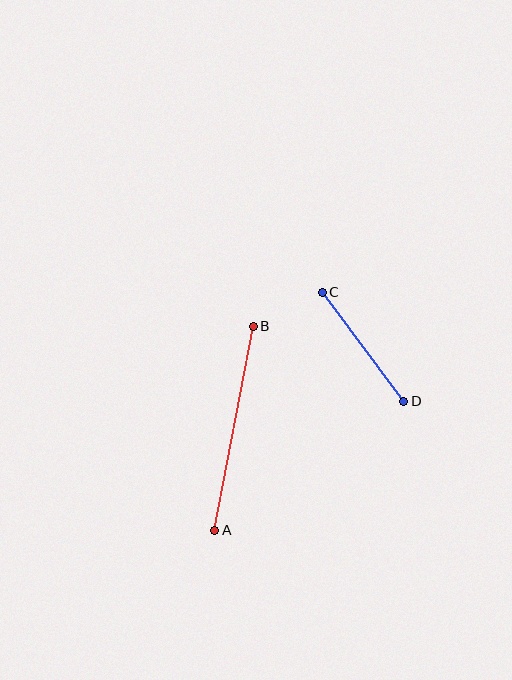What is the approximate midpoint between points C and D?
The midpoint is at approximately (363, 347) pixels.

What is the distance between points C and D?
The distance is approximately 136 pixels.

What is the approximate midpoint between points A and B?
The midpoint is at approximately (234, 428) pixels.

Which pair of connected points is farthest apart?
Points A and B are farthest apart.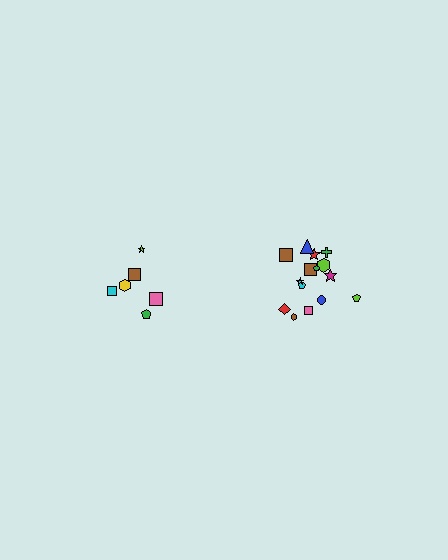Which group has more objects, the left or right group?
The right group.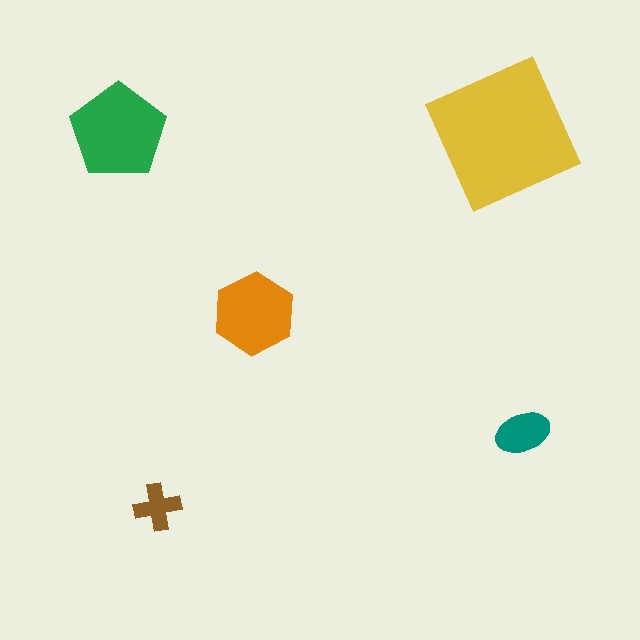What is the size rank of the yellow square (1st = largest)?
1st.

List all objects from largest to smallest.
The yellow square, the green pentagon, the orange hexagon, the teal ellipse, the brown cross.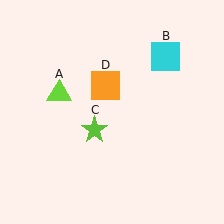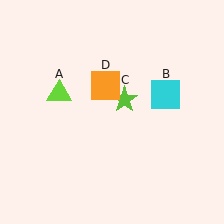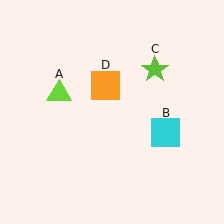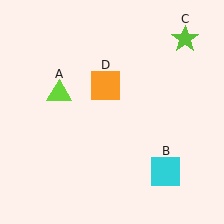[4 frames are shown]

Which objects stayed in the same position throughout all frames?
Lime triangle (object A) and orange square (object D) remained stationary.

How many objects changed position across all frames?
2 objects changed position: cyan square (object B), lime star (object C).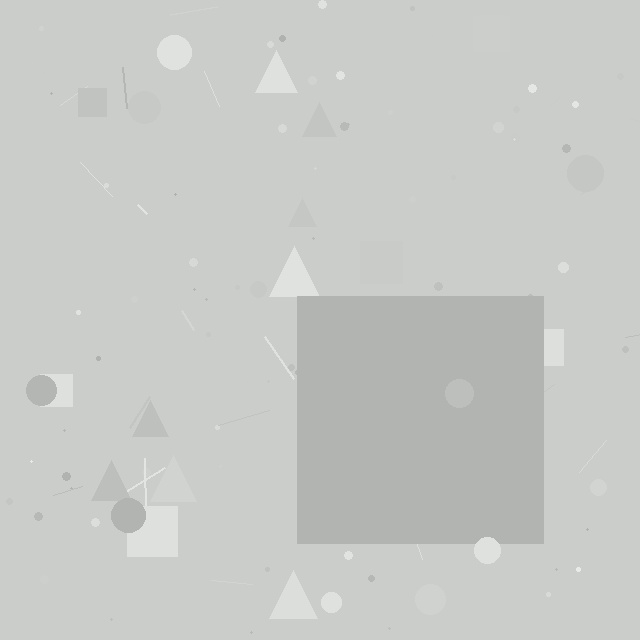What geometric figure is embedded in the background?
A square is embedded in the background.